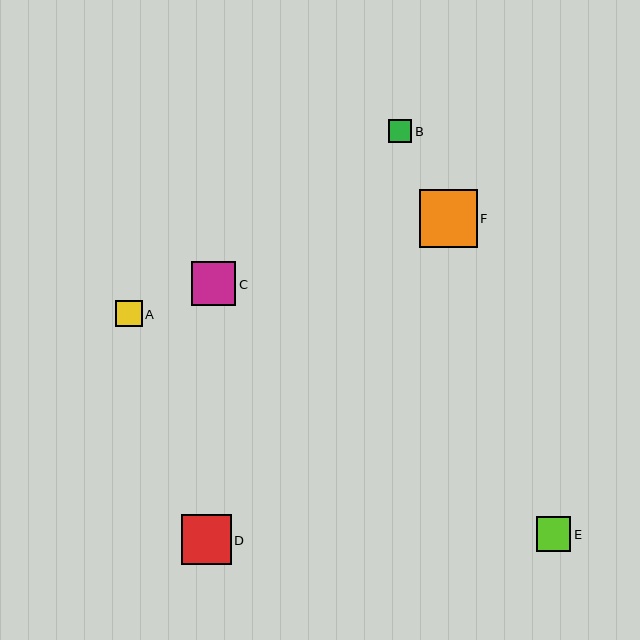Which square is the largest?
Square F is the largest with a size of approximately 58 pixels.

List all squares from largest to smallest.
From largest to smallest: F, D, C, E, A, B.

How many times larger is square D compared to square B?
Square D is approximately 2.1 times the size of square B.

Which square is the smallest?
Square B is the smallest with a size of approximately 23 pixels.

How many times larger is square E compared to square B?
Square E is approximately 1.5 times the size of square B.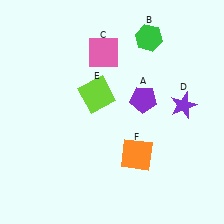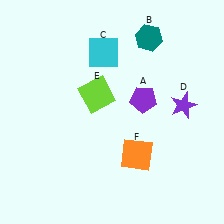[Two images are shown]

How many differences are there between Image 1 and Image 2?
There are 2 differences between the two images.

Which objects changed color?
B changed from green to teal. C changed from pink to cyan.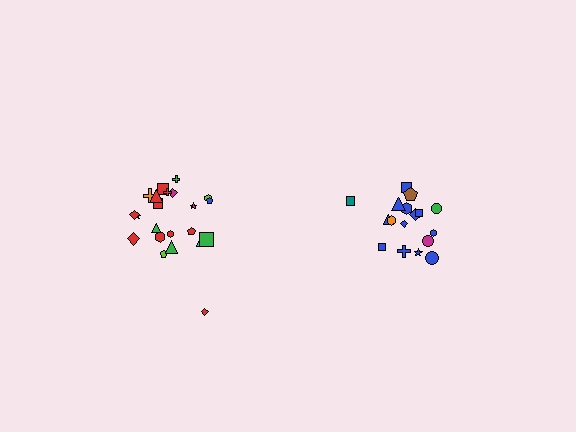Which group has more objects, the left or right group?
The left group.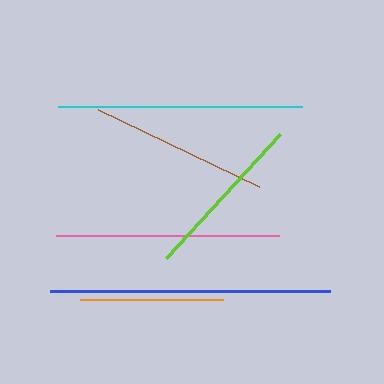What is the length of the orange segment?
The orange segment is approximately 143 pixels long.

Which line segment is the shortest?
The orange line is the shortest at approximately 143 pixels.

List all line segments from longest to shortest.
From longest to shortest: blue, cyan, pink, brown, lime, orange.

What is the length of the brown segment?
The brown segment is approximately 179 pixels long.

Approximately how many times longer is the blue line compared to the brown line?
The blue line is approximately 1.6 times the length of the brown line.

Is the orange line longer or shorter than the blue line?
The blue line is longer than the orange line.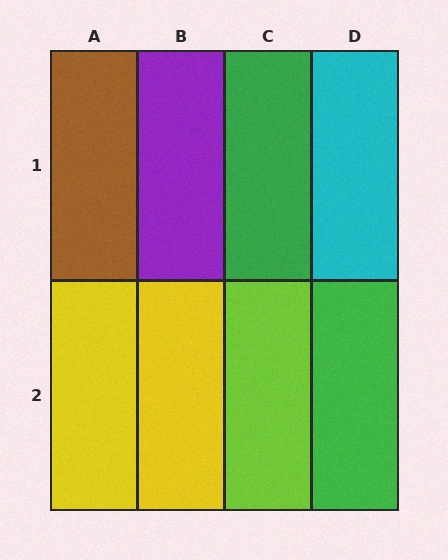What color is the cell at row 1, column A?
Brown.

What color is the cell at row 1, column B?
Purple.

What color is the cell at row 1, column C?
Green.